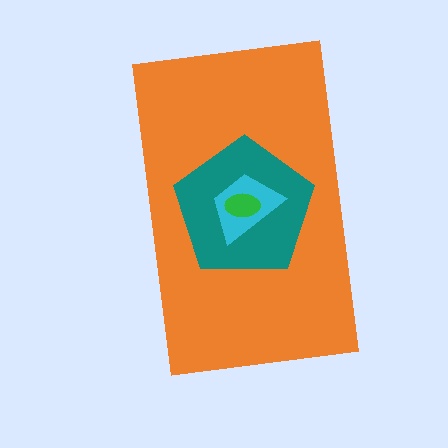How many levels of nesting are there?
4.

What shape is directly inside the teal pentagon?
The cyan trapezoid.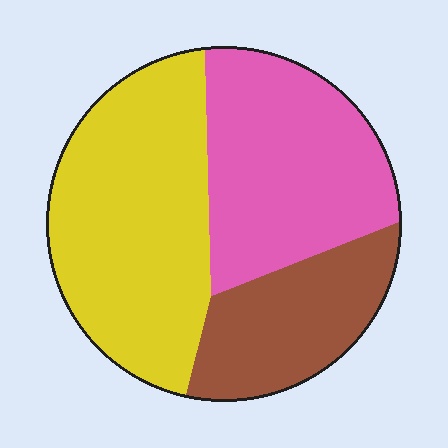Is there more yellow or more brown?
Yellow.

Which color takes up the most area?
Yellow, at roughly 45%.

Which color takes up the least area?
Brown, at roughly 20%.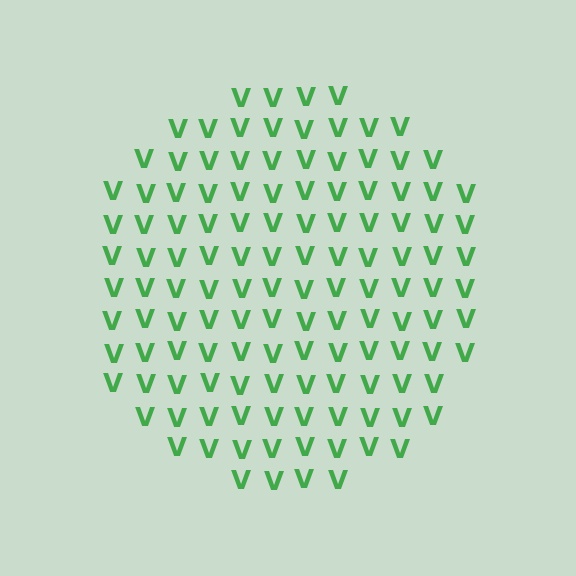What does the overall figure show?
The overall figure shows a circle.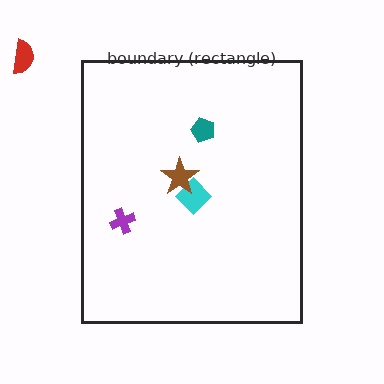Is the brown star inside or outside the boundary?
Inside.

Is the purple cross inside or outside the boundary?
Inside.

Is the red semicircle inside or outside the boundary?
Outside.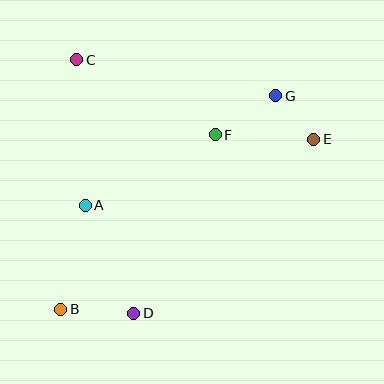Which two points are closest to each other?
Points E and G are closest to each other.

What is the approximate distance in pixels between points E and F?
The distance between E and F is approximately 98 pixels.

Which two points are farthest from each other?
Points B and E are farthest from each other.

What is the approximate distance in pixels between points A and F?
The distance between A and F is approximately 148 pixels.